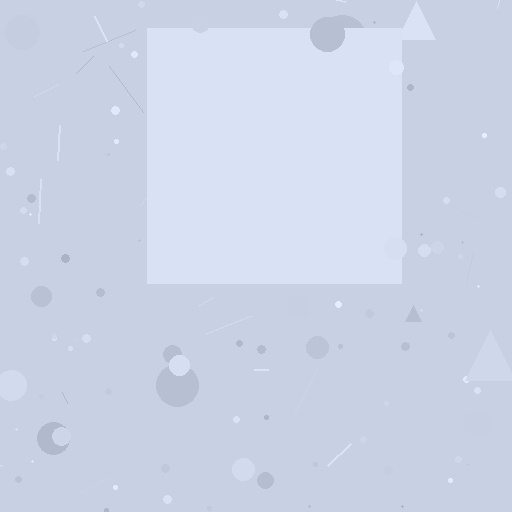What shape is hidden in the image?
A square is hidden in the image.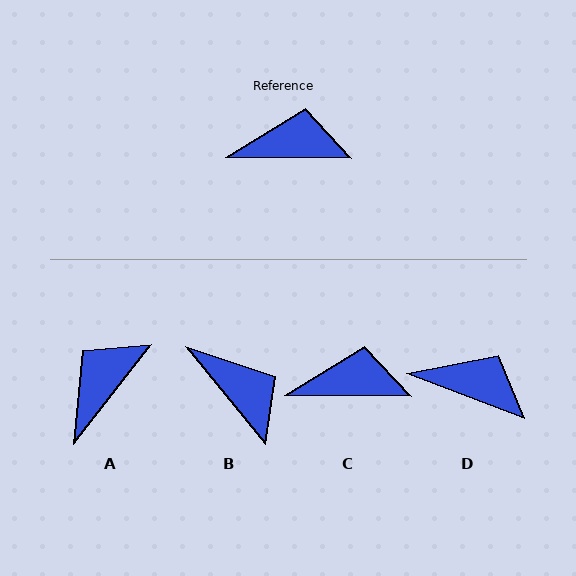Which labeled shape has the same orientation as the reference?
C.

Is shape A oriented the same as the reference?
No, it is off by about 53 degrees.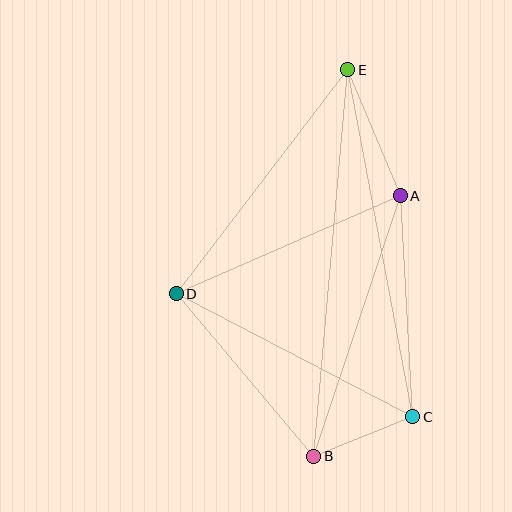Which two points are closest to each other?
Points B and C are closest to each other.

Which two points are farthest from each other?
Points B and E are farthest from each other.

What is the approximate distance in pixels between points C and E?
The distance between C and E is approximately 353 pixels.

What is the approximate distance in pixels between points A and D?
The distance between A and D is approximately 245 pixels.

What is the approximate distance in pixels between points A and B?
The distance between A and B is approximately 275 pixels.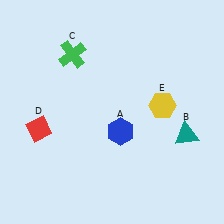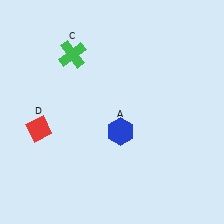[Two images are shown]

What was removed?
The yellow hexagon (E), the teal triangle (B) were removed in Image 2.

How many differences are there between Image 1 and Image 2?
There are 2 differences between the two images.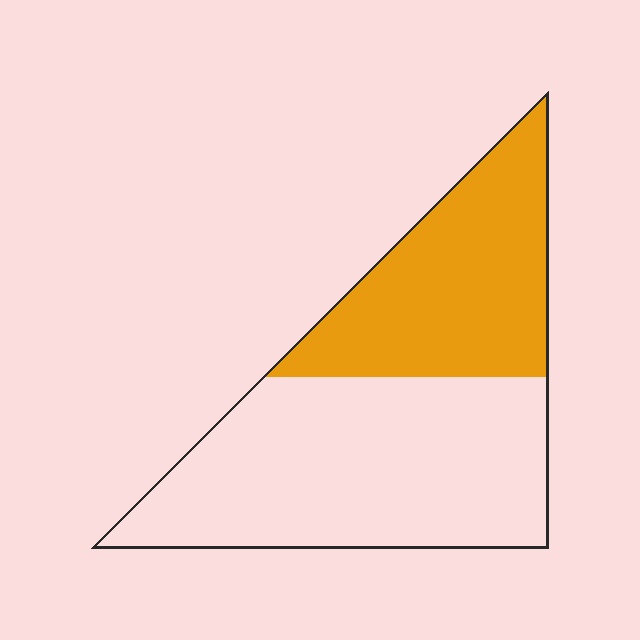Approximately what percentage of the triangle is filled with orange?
Approximately 40%.